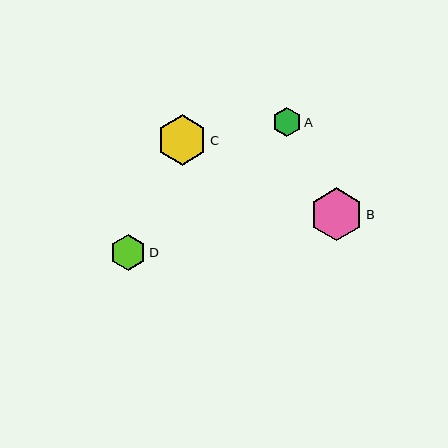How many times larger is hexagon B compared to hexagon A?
Hexagon B is approximately 1.9 times the size of hexagon A.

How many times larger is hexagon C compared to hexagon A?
Hexagon C is approximately 1.8 times the size of hexagon A.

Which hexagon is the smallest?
Hexagon A is the smallest with a size of approximately 28 pixels.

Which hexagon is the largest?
Hexagon B is the largest with a size of approximately 53 pixels.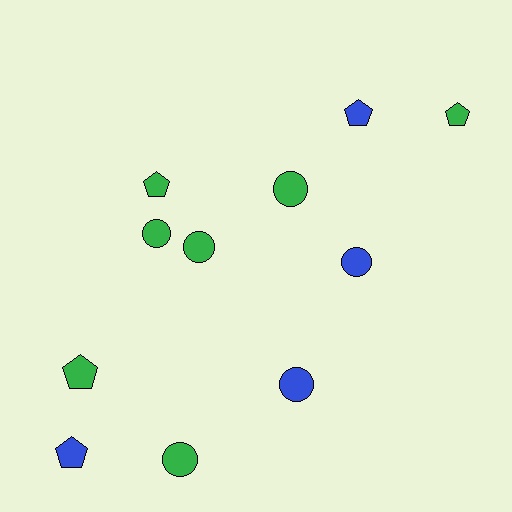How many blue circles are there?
There are 2 blue circles.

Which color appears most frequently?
Green, with 7 objects.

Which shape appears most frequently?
Circle, with 6 objects.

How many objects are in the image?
There are 11 objects.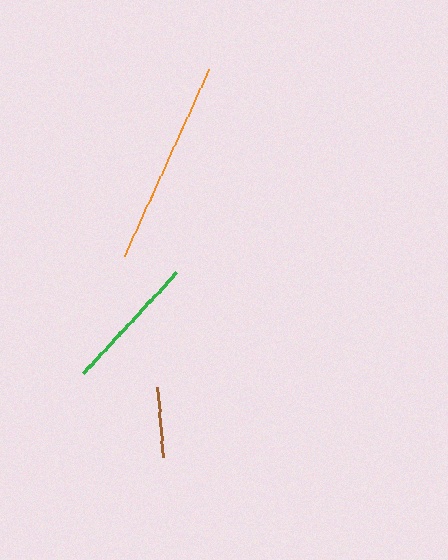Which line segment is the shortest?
The brown line is the shortest at approximately 71 pixels.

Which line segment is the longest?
The orange line is the longest at approximately 204 pixels.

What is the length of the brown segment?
The brown segment is approximately 71 pixels long.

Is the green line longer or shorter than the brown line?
The green line is longer than the brown line.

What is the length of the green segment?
The green segment is approximately 137 pixels long.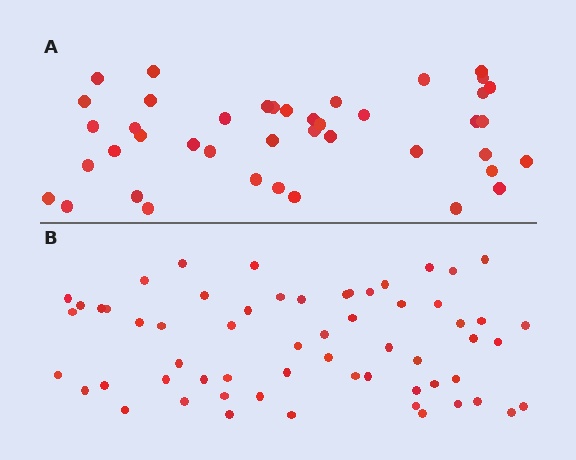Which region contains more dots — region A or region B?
Region B (the bottom region) has more dots.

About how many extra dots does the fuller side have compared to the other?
Region B has approximately 20 more dots than region A.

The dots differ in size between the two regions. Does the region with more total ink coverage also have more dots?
No. Region A has more total ink coverage because its dots are larger, but region B actually contains more individual dots. Total area can be misleading — the number of items is what matters here.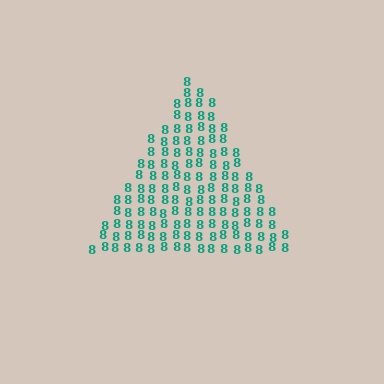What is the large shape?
The large shape is a triangle.